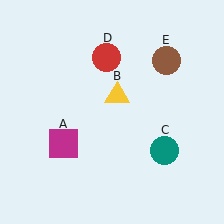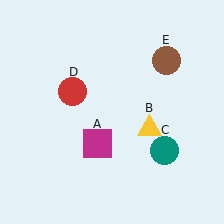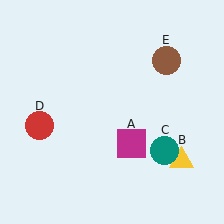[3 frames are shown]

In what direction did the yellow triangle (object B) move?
The yellow triangle (object B) moved down and to the right.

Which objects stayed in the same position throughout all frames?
Teal circle (object C) and brown circle (object E) remained stationary.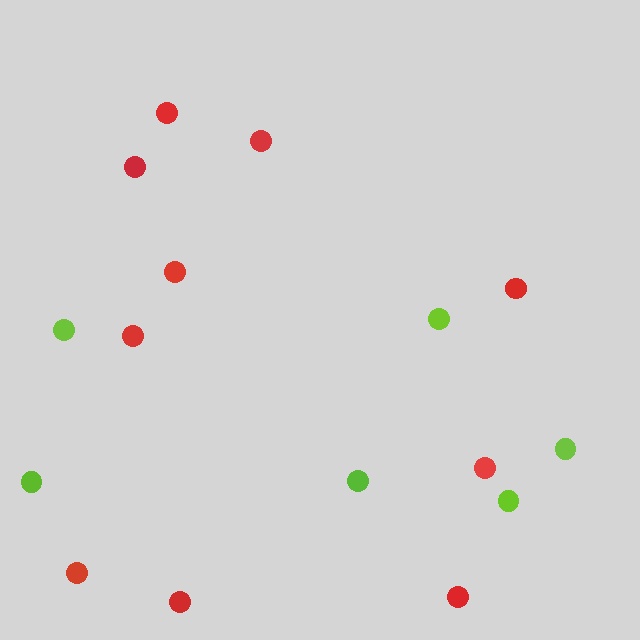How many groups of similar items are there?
There are 2 groups: one group of lime circles (6) and one group of red circles (10).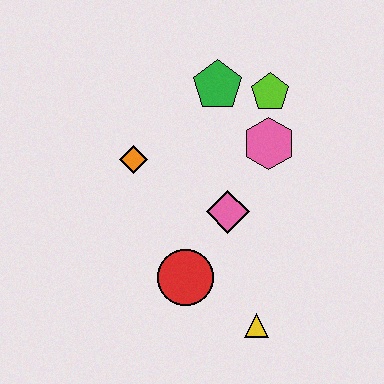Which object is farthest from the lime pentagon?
The yellow triangle is farthest from the lime pentagon.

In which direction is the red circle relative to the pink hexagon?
The red circle is below the pink hexagon.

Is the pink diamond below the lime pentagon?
Yes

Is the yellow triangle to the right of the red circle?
Yes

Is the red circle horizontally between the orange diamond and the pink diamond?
Yes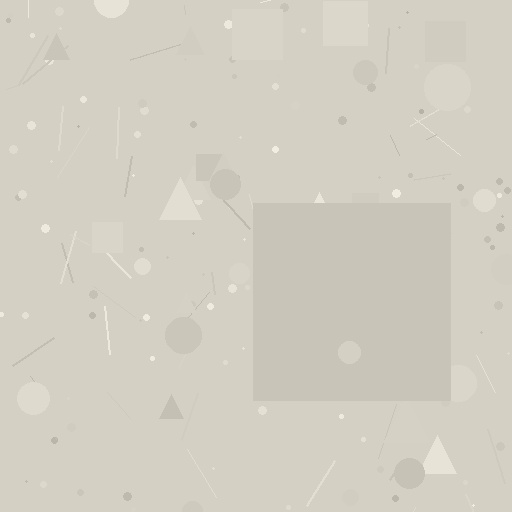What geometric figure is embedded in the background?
A square is embedded in the background.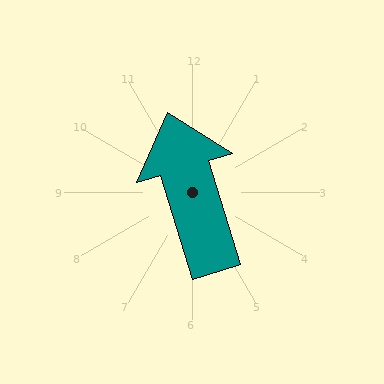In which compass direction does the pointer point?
North.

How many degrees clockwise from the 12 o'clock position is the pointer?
Approximately 343 degrees.